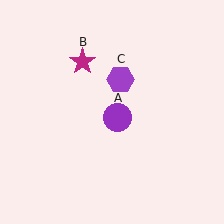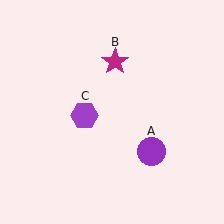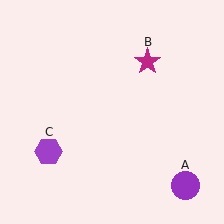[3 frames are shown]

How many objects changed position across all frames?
3 objects changed position: purple circle (object A), magenta star (object B), purple hexagon (object C).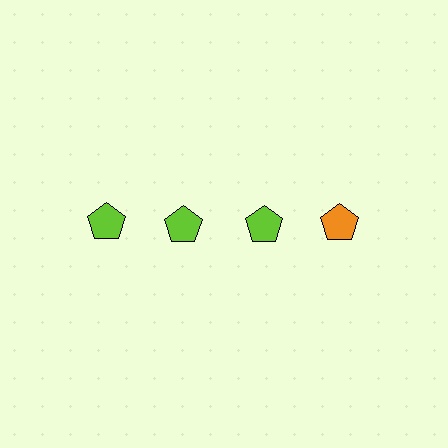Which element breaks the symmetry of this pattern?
The orange pentagon in the top row, second from right column breaks the symmetry. All other shapes are lime pentagons.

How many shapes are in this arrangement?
There are 4 shapes arranged in a grid pattern.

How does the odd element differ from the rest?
It has a different color: orange instead of lime.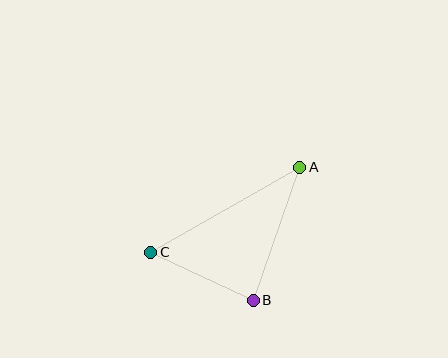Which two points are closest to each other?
Points B and C are closest to each other.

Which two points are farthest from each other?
Points A and C are farthest from each other.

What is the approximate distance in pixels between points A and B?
The distance between A and B is approximately 141 pixels.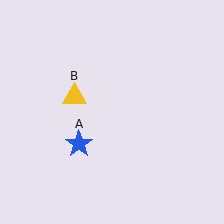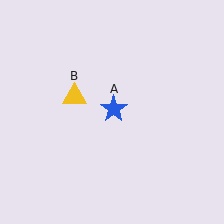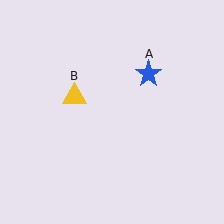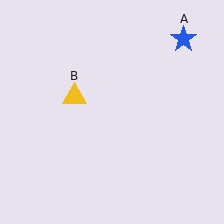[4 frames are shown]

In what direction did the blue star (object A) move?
The blue star (object A) moved up and to the right.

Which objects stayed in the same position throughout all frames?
Yellow triangle (object B) remained stationary.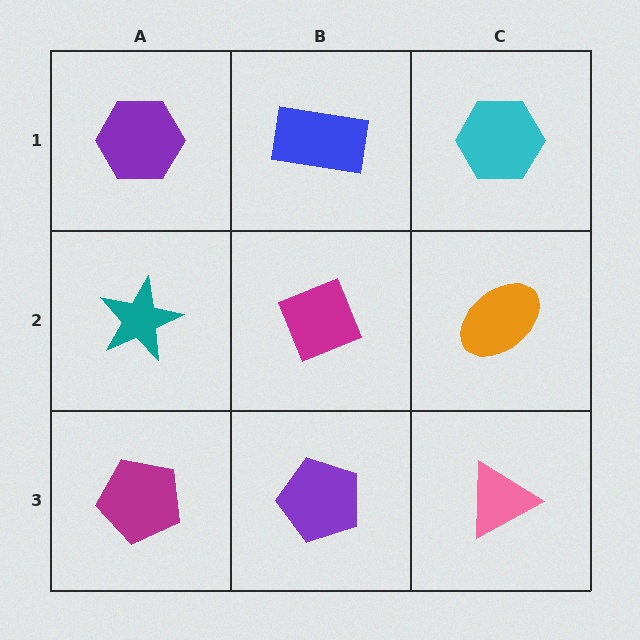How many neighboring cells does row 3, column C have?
2.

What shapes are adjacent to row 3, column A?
A teal star (row 2, column A), a purple pentagon (row 3, column B).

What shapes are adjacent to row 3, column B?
A magenta diamond (row 2, column B), a magenta pentagon (row 3, column A), a pink triangle (row 3, column C).